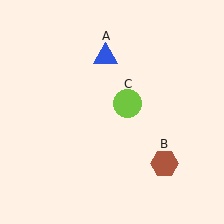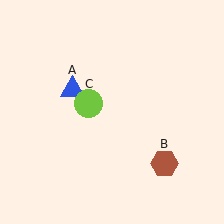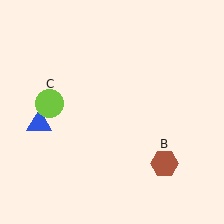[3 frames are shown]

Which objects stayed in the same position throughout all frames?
Brown hexagon (object B) remained stationary.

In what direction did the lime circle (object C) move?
The lime circle (object C) moved left.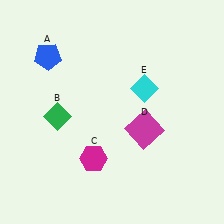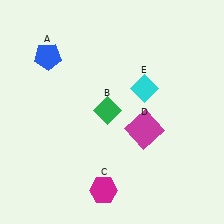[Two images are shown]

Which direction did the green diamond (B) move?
The green diamond (B) moved right.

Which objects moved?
The objects that moved are: the green diamond (B), the magenta hexagon (C).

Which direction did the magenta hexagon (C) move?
The magenta hexagon (C) moved down.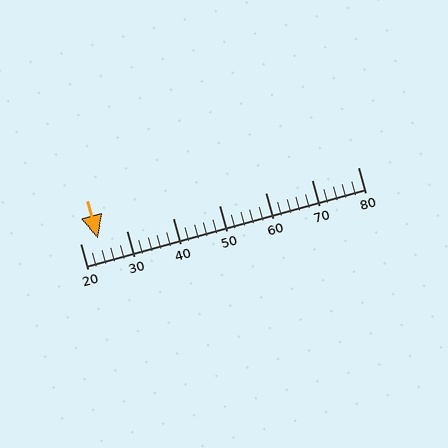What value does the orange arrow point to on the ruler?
The orange arrow points to approximately 24.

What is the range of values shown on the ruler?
The ruler shows values from 20 to 80.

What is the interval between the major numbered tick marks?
The major tick marks are spaced 10 units apart.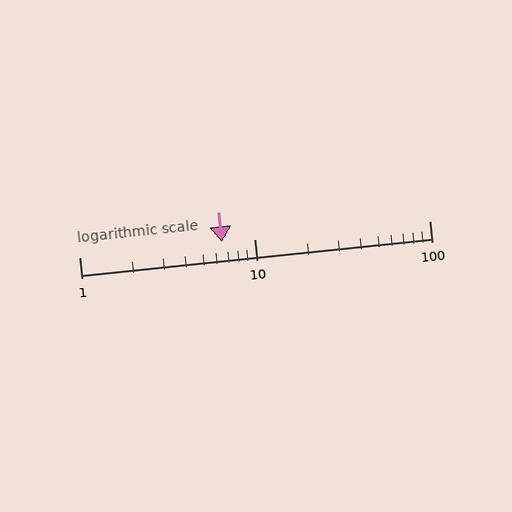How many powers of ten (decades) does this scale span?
The scale spans 2 decades, from 1 to 100.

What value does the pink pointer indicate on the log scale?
The pointer indicates approximately 6.5.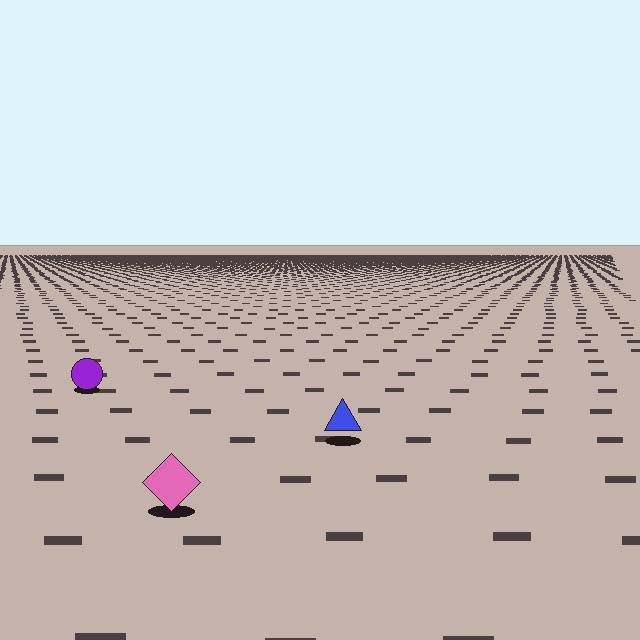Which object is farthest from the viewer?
The purple circle is farthest from the viewer. It appears smaller and the ground texture around it is denser.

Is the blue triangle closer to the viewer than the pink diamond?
No. The pink diamond is closer — you can tell from the texture gradient: the ground texture is coarser near it.